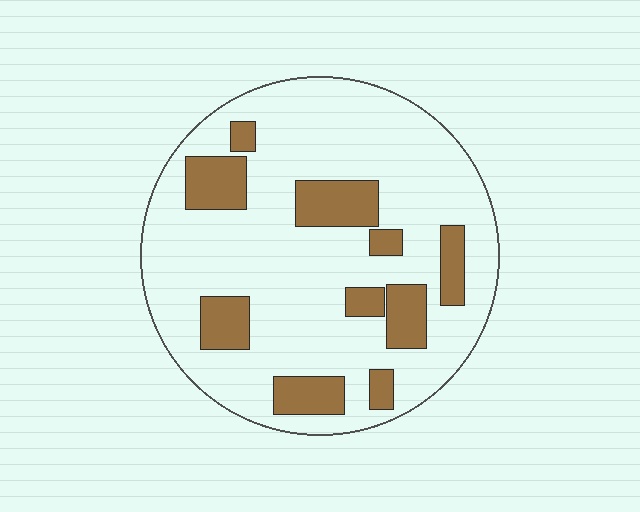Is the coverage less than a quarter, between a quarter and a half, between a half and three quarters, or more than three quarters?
Less than a quarter.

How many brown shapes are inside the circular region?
10.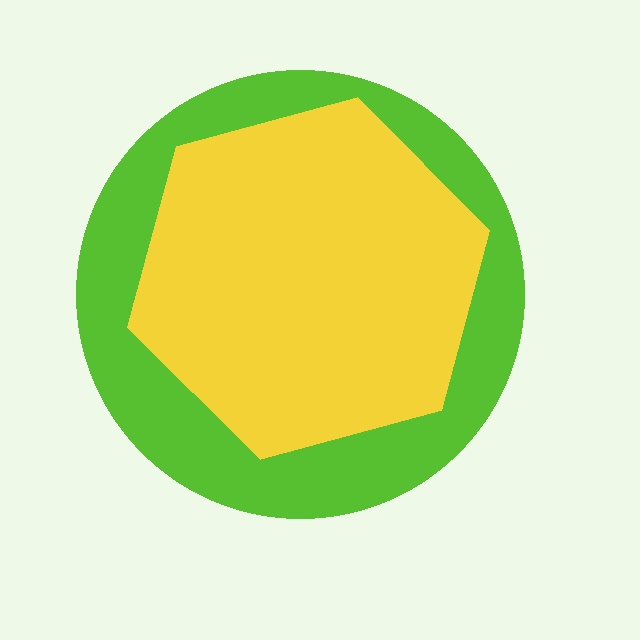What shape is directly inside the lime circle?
The yellow hexagon.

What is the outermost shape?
The lime circle.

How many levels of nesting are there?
2.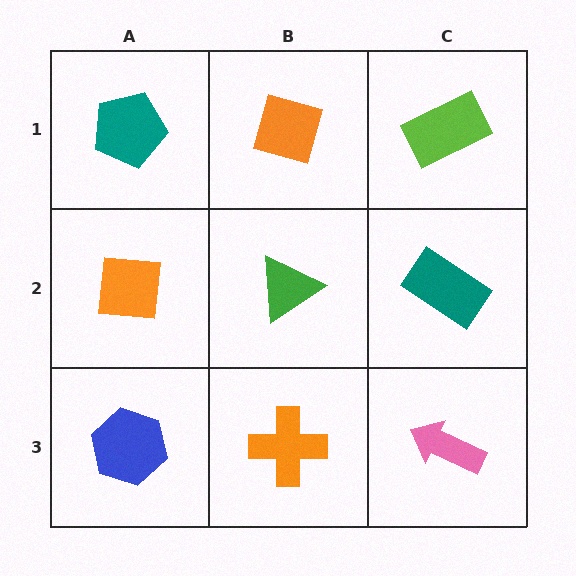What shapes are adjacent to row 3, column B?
A green triangle (row 2, column B), a blue hexagon (row 3, column A), a pink arrow (row 3, column C).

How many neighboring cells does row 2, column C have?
3.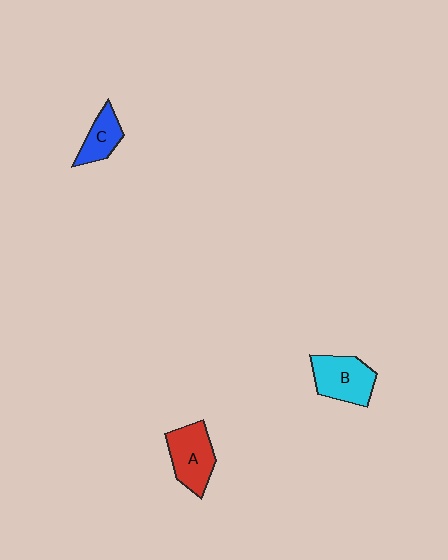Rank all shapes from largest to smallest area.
From largest to smallest: A (red), B (cyan), C (blue).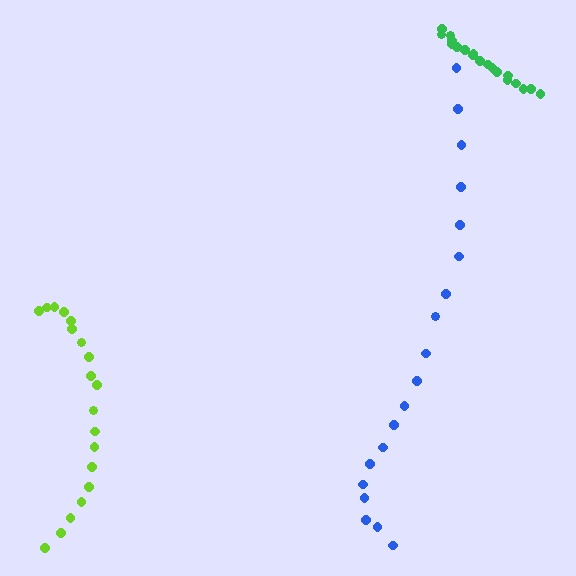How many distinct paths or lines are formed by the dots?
There are 3 distinct paths.